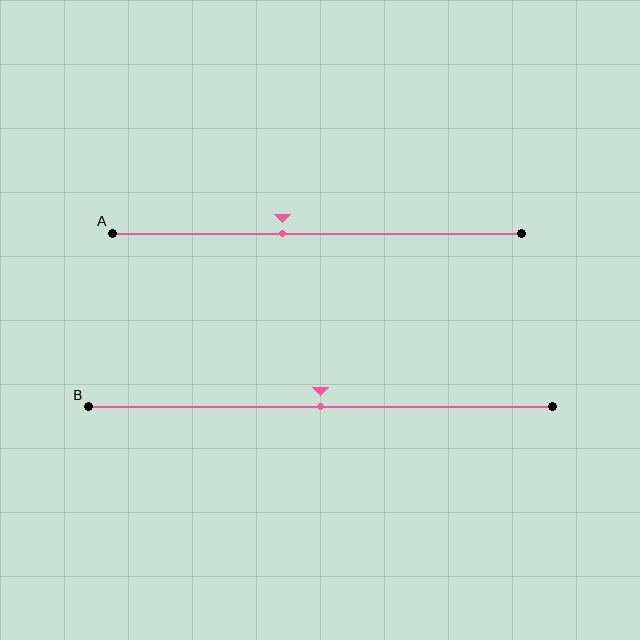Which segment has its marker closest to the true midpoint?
Segment B has its marker closest to the true midpoint.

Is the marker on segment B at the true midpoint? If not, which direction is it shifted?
Yes, the marker on segment B is at the true midpoint.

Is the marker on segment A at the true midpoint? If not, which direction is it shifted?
No, the marker on segment A is shifted to the left by about 8% of the segment length.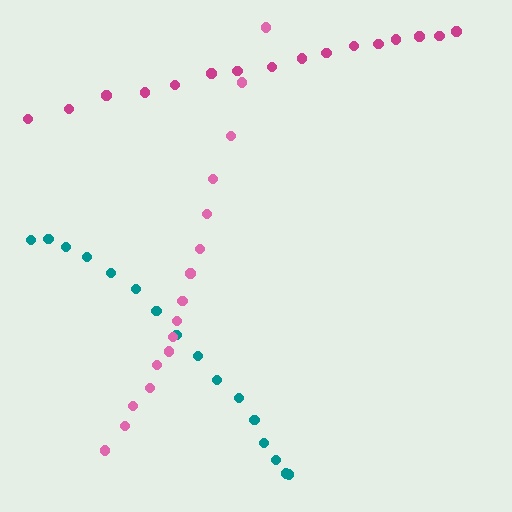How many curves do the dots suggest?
There are 3 distinct paths.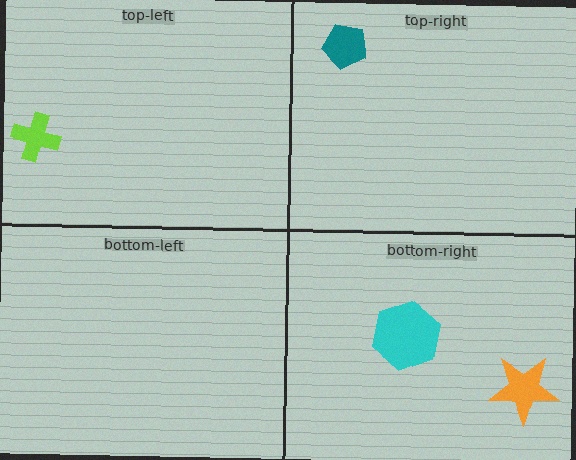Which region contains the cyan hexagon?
The bottom-right region.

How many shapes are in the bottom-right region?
2.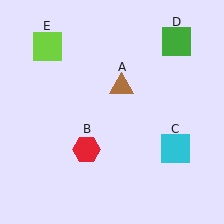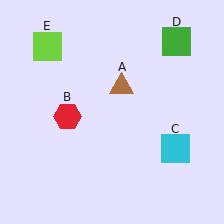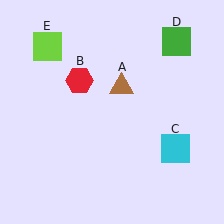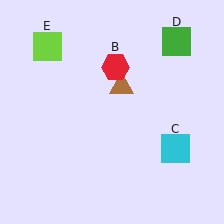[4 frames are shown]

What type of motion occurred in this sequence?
The red hexagon (object B) rotated clockwise around the center of the scene.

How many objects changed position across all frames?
1 object changed position: red hexagon (object B).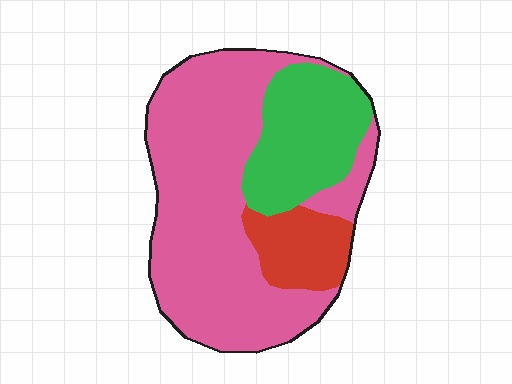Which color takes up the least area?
Red, at roughly 15%.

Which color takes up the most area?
Pink, at roughly 65%.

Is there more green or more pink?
Pink.